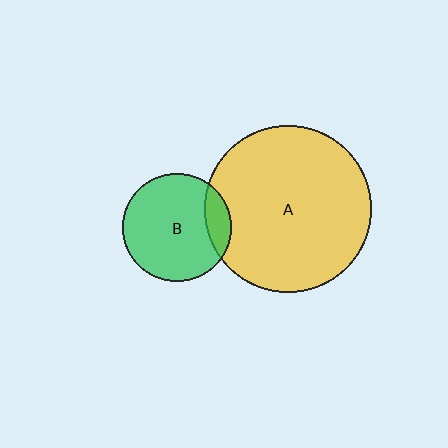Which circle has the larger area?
Circle A (yellow).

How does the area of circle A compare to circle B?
Approximately 2.4 times.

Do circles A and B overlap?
Yes.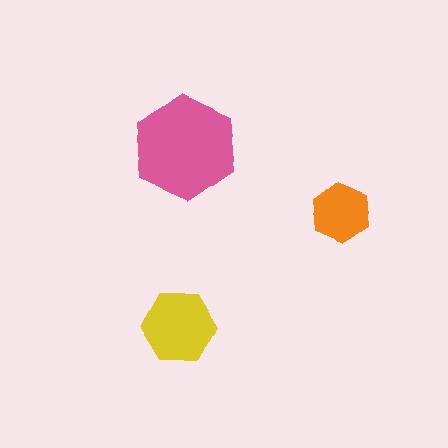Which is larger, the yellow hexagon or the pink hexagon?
The pink one.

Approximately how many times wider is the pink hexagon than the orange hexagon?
About 2 times wider.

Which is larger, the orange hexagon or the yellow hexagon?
The yellow one.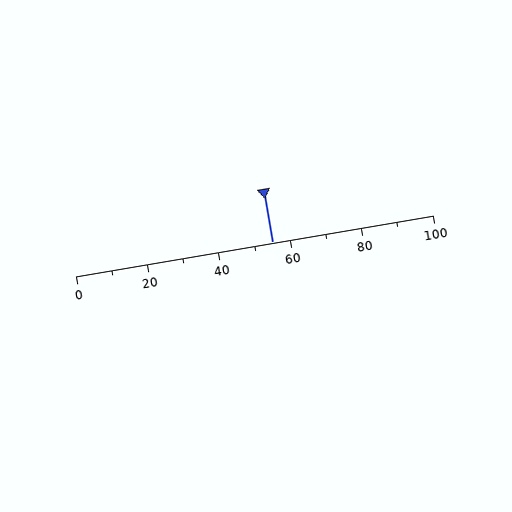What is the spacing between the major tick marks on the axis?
The major ticks are spaced 20 apart.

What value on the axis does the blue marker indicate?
The marker indicates approximately 55.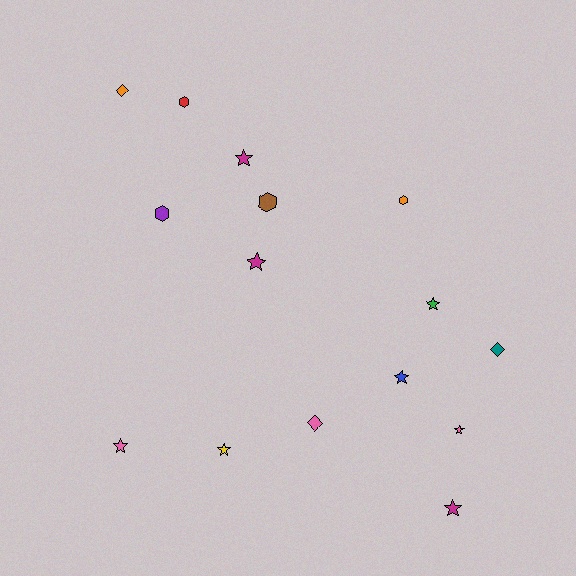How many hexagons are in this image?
There are 4 hexagons.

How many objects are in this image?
There are 15 objects.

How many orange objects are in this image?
There are 2 orange objects.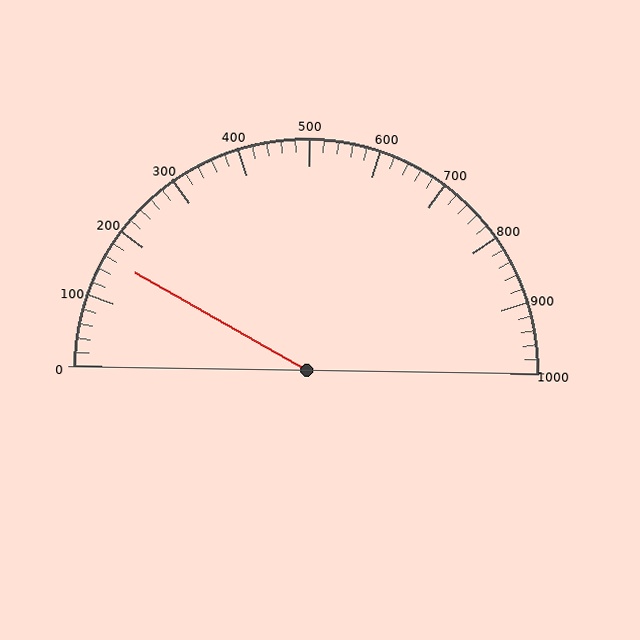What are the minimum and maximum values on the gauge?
The gauge ranges from 0 to 1000.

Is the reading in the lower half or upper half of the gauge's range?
The reading is in the lower half of the range (0 to 1000).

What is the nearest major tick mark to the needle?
The nearest major tick mark is 200.